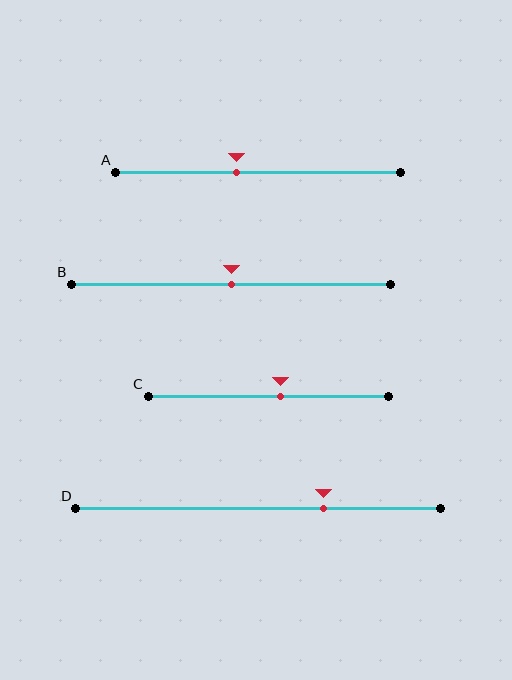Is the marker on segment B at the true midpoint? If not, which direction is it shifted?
Yes, the marker on segment B is at the true midpoint.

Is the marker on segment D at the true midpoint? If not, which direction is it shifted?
No, the marker on segment D is shifted to the right by about 18% of the segment length.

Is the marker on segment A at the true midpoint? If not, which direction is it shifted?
No, the marker on segment A is shifted to the left by about 8% of the segment length.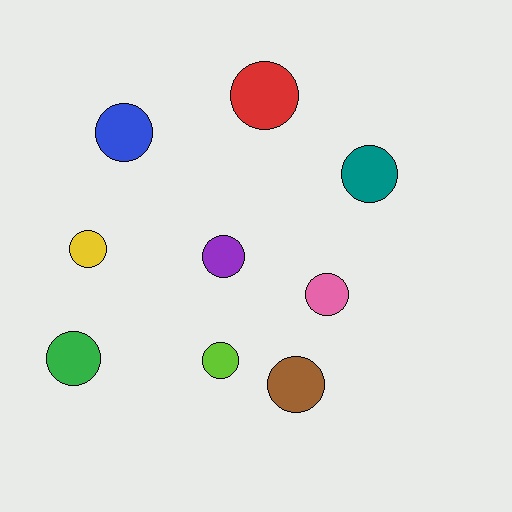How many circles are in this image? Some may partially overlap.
There are 9 circles.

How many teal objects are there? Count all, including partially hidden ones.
There is 1 teal object.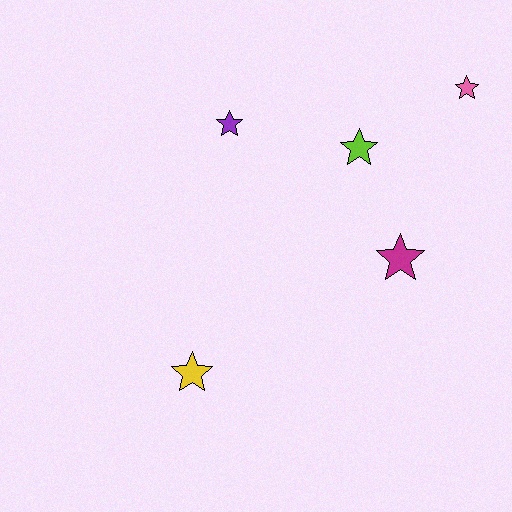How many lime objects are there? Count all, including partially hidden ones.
There is 1 lime object.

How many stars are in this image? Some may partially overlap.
There are 5 stars.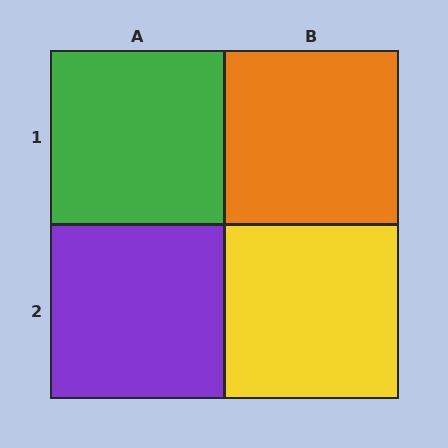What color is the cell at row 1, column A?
Green.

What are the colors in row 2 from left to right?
Purple, yellow.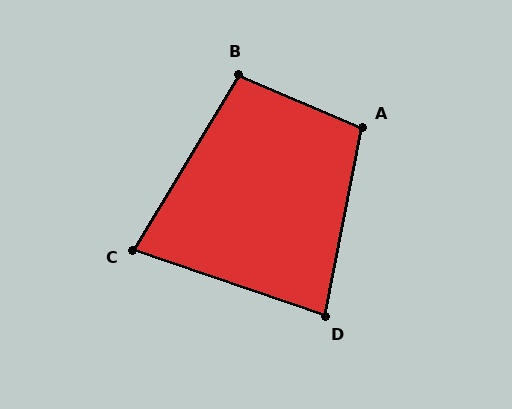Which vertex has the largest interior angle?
A, at approximately 102 degrees.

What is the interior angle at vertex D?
Approximately 82 degrees (acute).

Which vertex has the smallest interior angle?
C, at approximately 78 degrees.